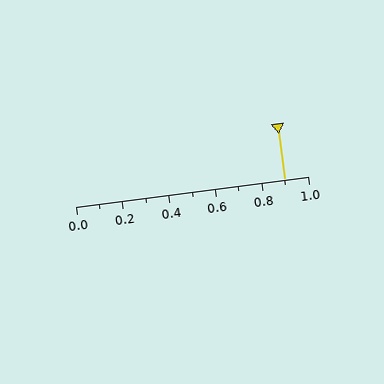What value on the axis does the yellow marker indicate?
The marker indicates approximately 0.9.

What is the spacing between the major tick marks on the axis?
The major ticks are spaced 0.2 apart.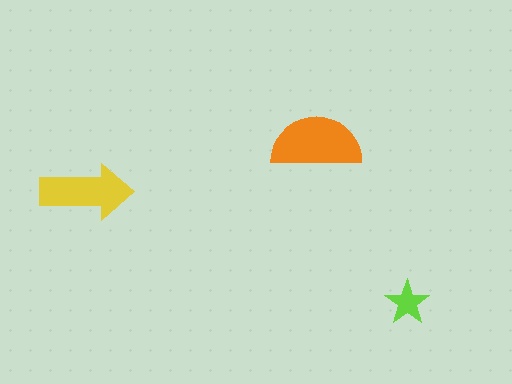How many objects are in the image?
There are 3 objects in the image.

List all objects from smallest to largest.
The lime star, the yellow arrow, the orange semicircle.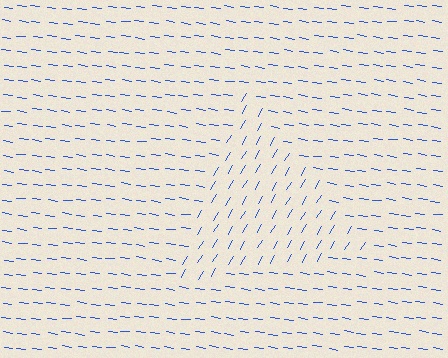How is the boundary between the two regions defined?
The boundary is defined purely by a change in line orientation (approximately 68 degrees difference). All lines are the same color and thickness.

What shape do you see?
I see a triangle.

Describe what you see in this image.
The image is filled with small blue line segments. A triangle region in the image has lines oriented differently from the surrounding lines, creating a visible texture boundary.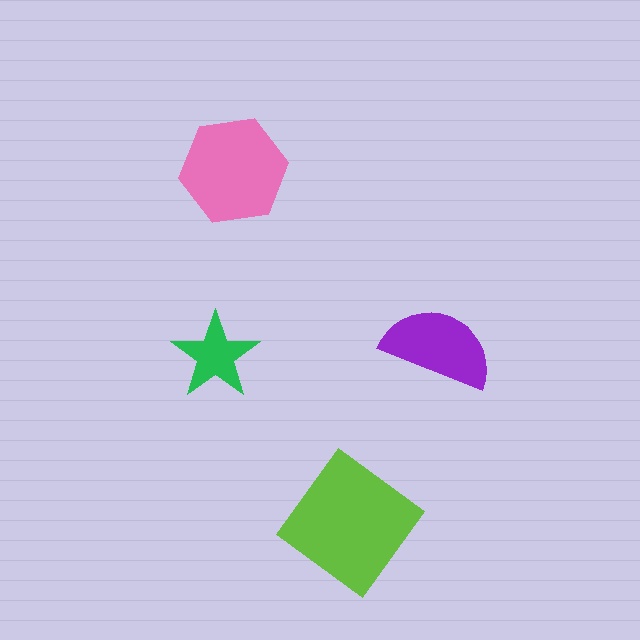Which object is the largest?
The lime diamond.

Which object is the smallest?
The green star.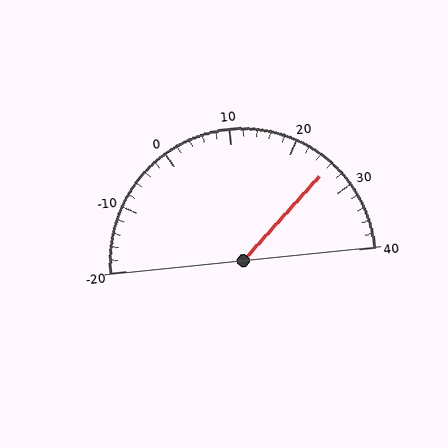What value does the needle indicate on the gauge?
The needle indicates approximately 26.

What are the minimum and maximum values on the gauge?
The gauge ranges from -20 to 40.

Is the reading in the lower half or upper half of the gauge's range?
The reading is in the upper half of the range (-20 to 40).